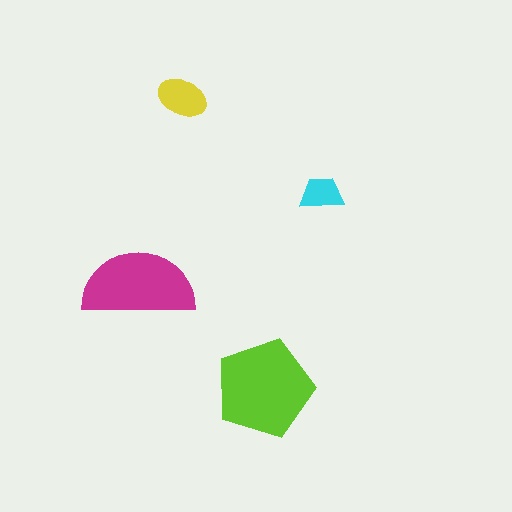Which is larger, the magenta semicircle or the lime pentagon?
The lime pentagon.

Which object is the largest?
The lime pentagon.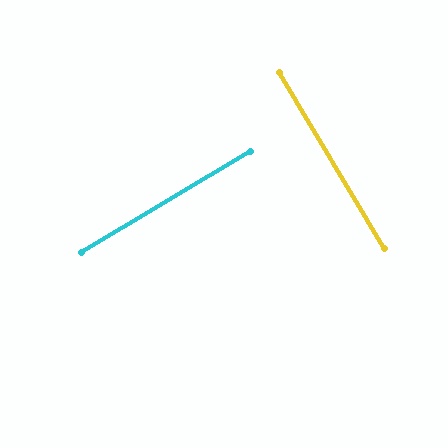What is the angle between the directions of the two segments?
Approximately 90 degrees.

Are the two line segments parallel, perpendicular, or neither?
Perpendicular — they meet at approximately 90°.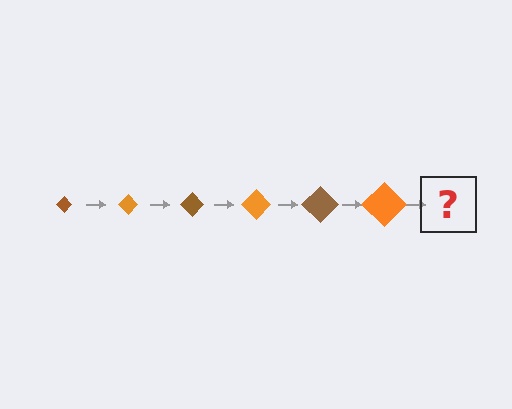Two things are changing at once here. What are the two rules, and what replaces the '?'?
The two rules are that the diamond grows larger each step and the color cycles through brown and orange. The '?' should be a brown diamond, larger than the previous one.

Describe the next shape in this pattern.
It should be a brown diamond, larger than the previous one.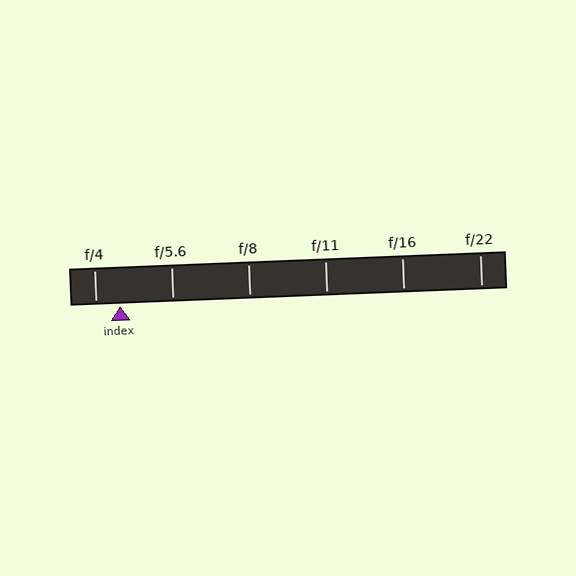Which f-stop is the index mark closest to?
The index mark is closest to f/4.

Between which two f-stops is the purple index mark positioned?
The index mark is between f/4 and f/5.6.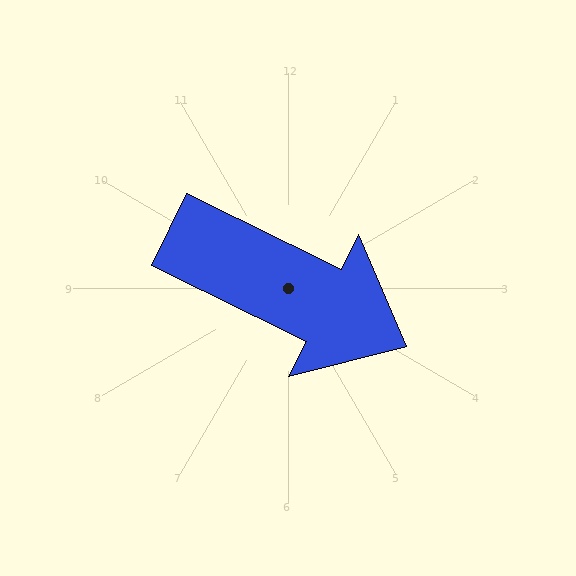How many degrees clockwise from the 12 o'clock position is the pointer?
Approximately 116 degrees.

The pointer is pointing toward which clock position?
Roughly 4 o'clock.